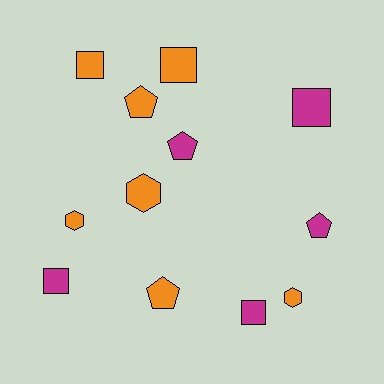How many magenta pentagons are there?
There are 2 magenta pentagons.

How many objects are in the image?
There are 12 objects.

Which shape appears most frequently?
Square, with 5 objects.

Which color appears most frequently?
Orange, with 7 objects.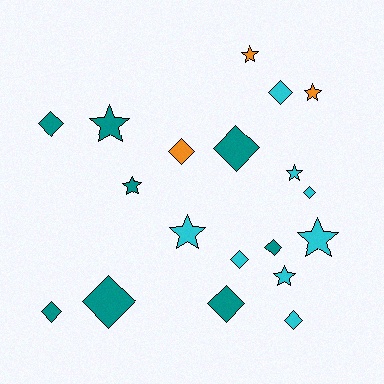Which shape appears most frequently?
Diamond, with 11 objects.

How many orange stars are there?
There are 2 orange stars.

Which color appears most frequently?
Teal, with 8 objects.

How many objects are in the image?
There are 19 objects.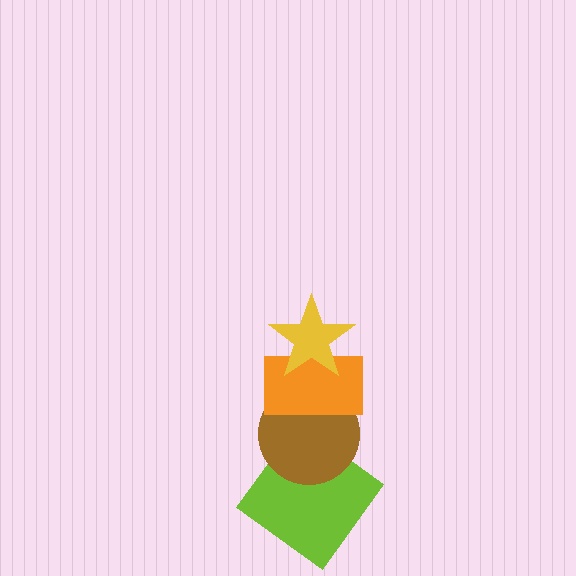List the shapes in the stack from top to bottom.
From top to bottom: the yellow star, the orange rectangle, the brown circle, the lime diamond.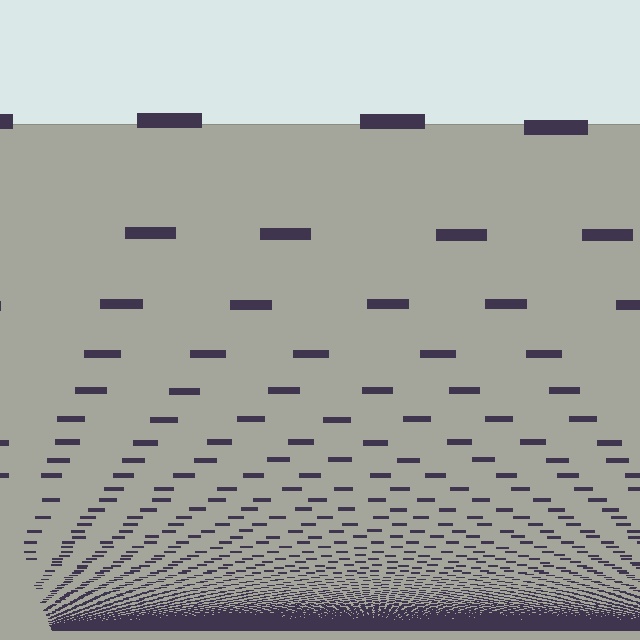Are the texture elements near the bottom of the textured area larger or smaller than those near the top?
Smaller. The gradient is inverted — elements near the bottom are smaller and denser.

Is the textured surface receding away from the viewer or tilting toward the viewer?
The surface appears to tilt toward the viewer. Texture elements get larger and sparser toward the top.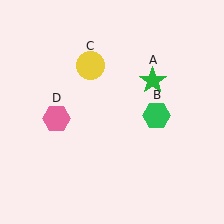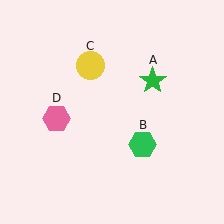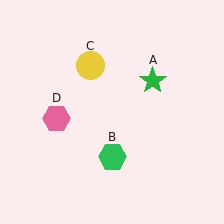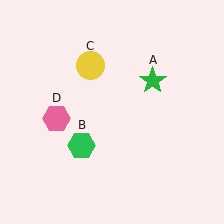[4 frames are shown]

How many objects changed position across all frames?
1 object changed position: green hexagon (object B).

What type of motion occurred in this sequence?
The green hexagon (object B) rotated clockwise around the center of the scene.